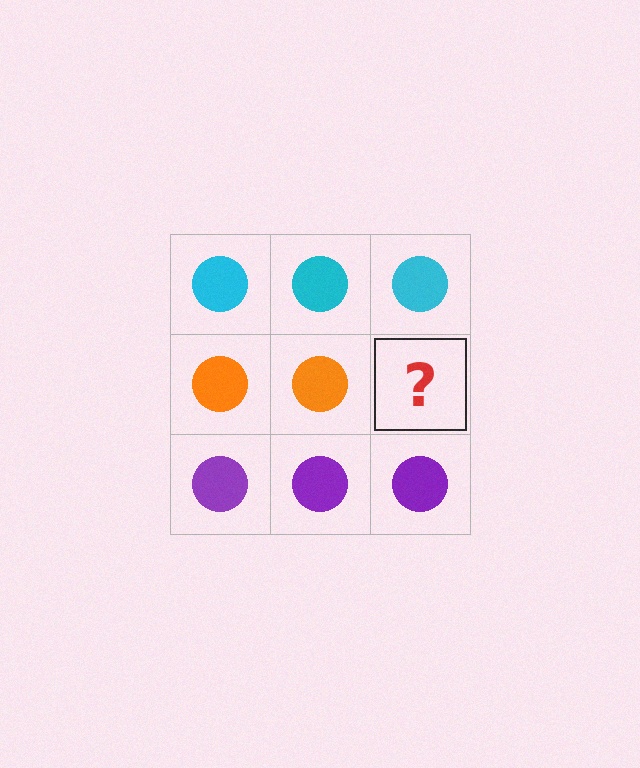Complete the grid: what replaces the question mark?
The question mark should be replaced with an orange circle.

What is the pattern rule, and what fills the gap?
The rule is that each row has a consistent color. The gap should be filled with an orange circle.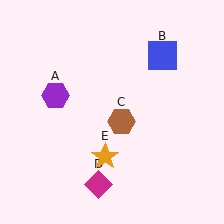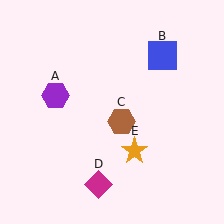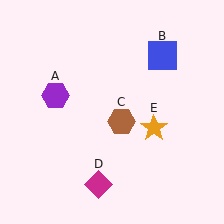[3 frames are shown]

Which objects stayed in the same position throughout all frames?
Purple hexagon (object A) and blue square (object B) and brown hexagon (object C) and magenta diamond (object D) remained stationary.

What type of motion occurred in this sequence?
The orange star (object E) rotated counterclockwise around the center of the scene.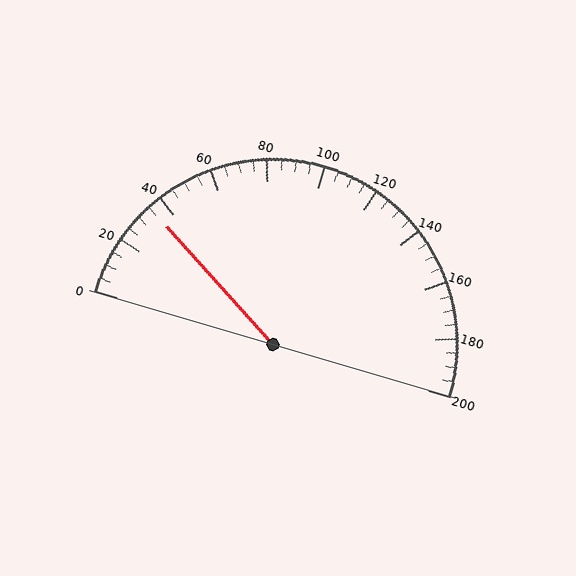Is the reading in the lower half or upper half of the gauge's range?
The reading is in the lower half of the range (0 to 200).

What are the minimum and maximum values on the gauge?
The gauge ranges from 0 to 200.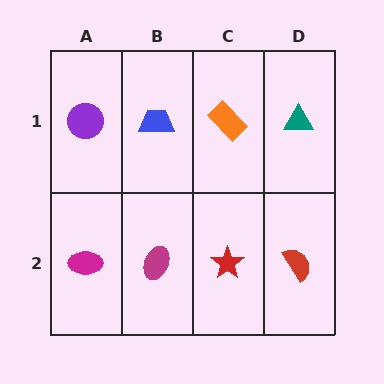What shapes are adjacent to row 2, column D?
A teal triangle (row 1, column D), a red star (row 2, column C).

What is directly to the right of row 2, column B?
A red star.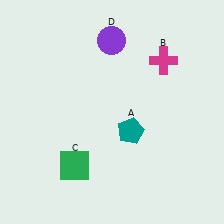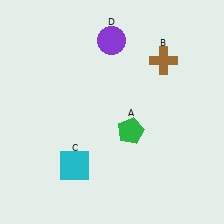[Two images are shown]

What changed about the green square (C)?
In Image 1, C is green. In Image 2, it changed to cyan.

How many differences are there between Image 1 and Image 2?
There are 3 differences between the two images.